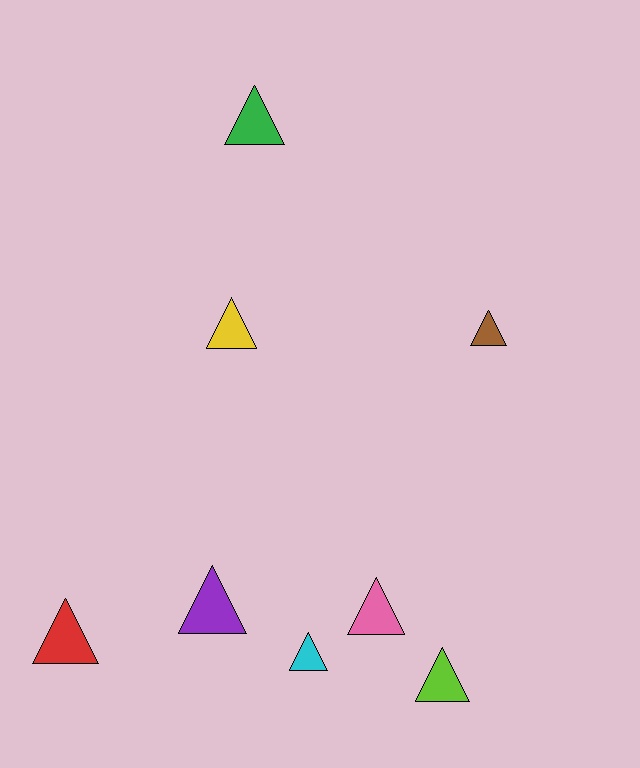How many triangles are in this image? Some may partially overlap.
There are 8 triangles.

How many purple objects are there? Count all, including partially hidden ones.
There is 1 purple object.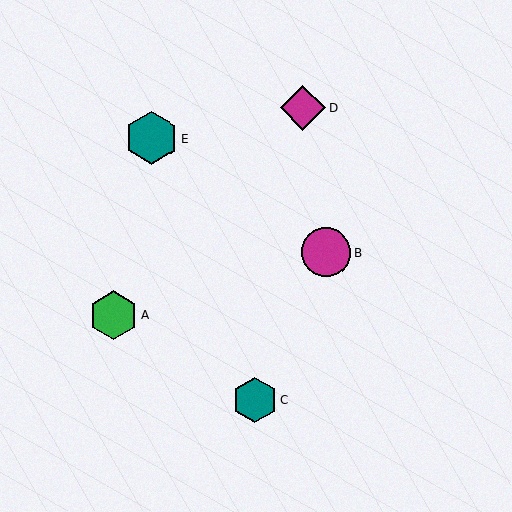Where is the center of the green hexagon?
The center of the green hexagon is at (113, 315).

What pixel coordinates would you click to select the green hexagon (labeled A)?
Click at (113, 315) to select the green hexagon A.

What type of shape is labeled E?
Shape E is a teal hexagon.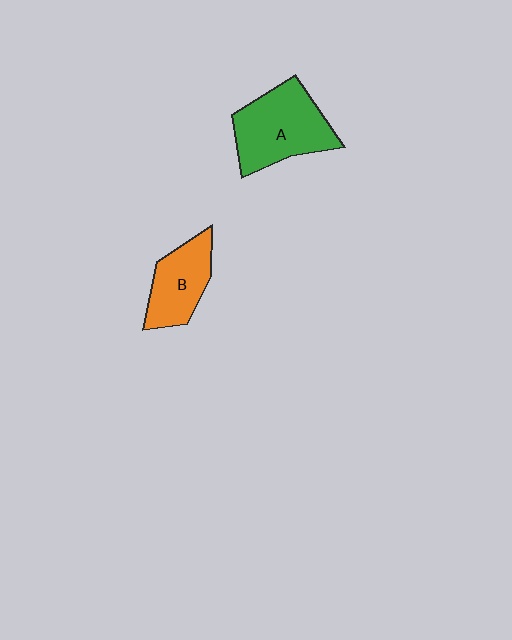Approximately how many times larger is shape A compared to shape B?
Approximately 1.5 times.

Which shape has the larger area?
Shape A (green).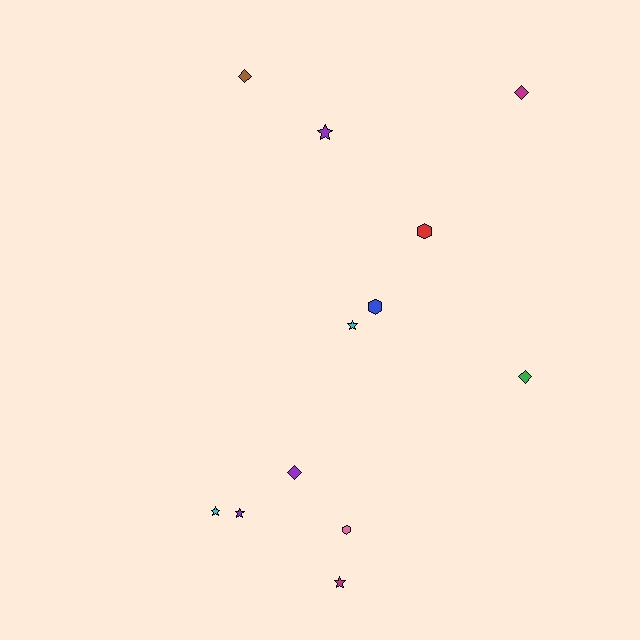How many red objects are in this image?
There is 1 red object.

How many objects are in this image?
There are 12 objects.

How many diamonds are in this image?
There are 4 diamonds.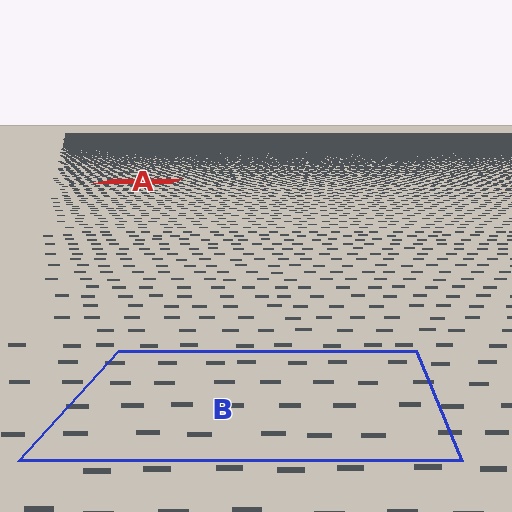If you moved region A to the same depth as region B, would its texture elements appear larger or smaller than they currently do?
They would appear larger. At a closer depth, the same texture elements are projected at a bigger on-screen size.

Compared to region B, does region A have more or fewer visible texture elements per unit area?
Region A has more texture elements per unit area — they are packed more densely because it is farther away.